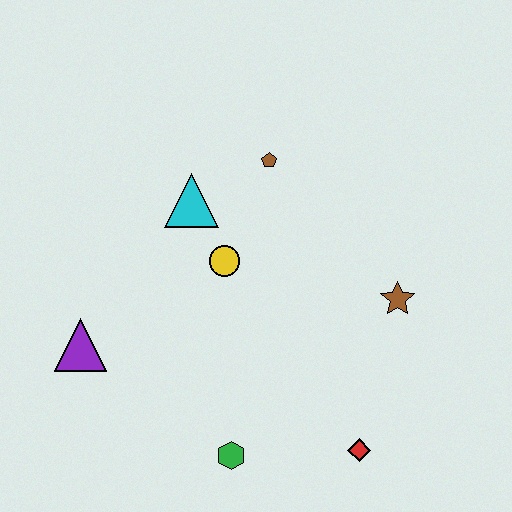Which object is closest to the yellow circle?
The cyan triangle is closest to the yellow circle.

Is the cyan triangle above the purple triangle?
Yes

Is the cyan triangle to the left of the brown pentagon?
Yes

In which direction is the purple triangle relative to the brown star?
The purple triangle is to the left of the brown star.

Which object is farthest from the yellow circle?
The red diamond is farthest from the yellow circle.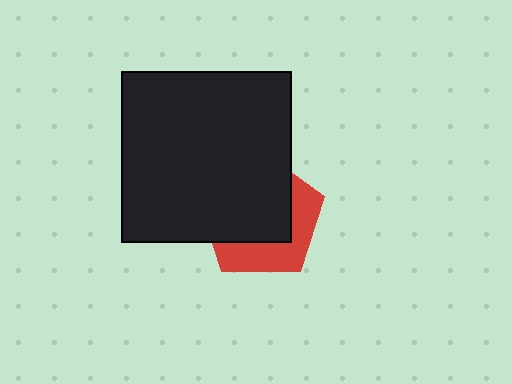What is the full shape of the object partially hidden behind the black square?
The partially hidden object is a red pentagon.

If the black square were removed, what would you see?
You would see the complete red pentagon.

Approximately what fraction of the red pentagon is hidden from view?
Roughly 62% of the red pentagon is hidden behind the black square.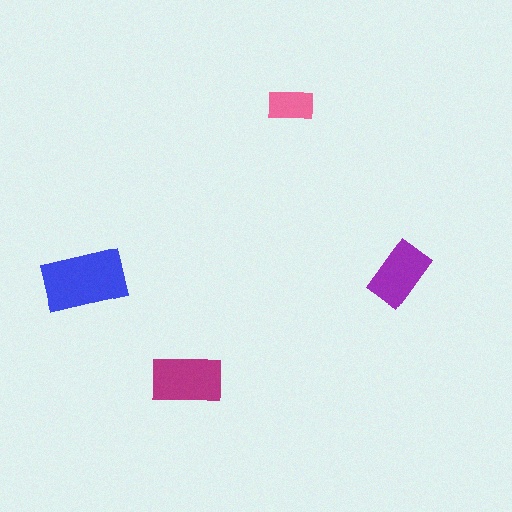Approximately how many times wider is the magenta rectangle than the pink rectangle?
About 1.5 times wider.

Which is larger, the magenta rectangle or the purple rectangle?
The magenta one.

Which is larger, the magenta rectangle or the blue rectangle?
The blue one.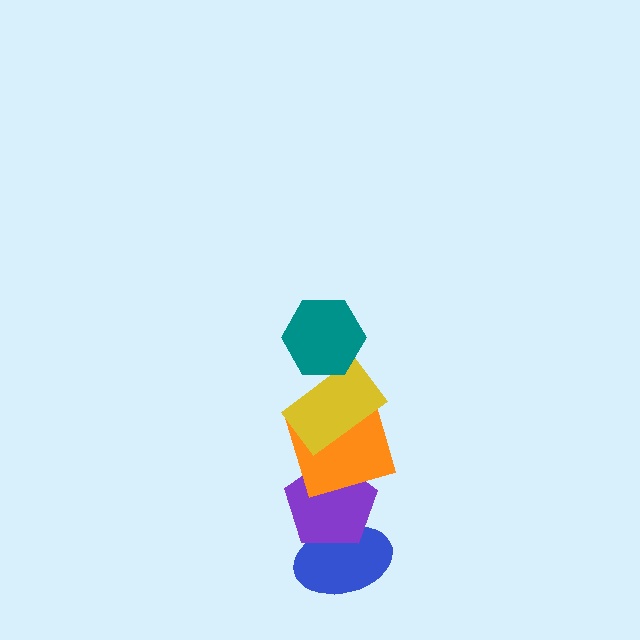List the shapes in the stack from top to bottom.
From top to bottom: the teal hexagon, the yellow rectangle, the orange square, the purple pentagon, the blue ellipse.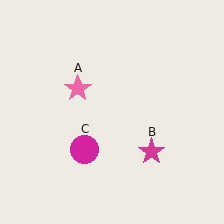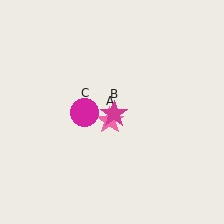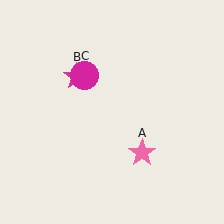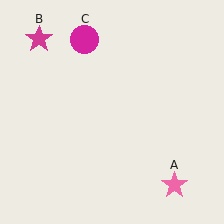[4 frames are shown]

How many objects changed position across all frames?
3 objects changed position: pink star (object A), magenta star (object B), magenta circle (object C).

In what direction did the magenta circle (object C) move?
The magenta circle (object C) moved up.